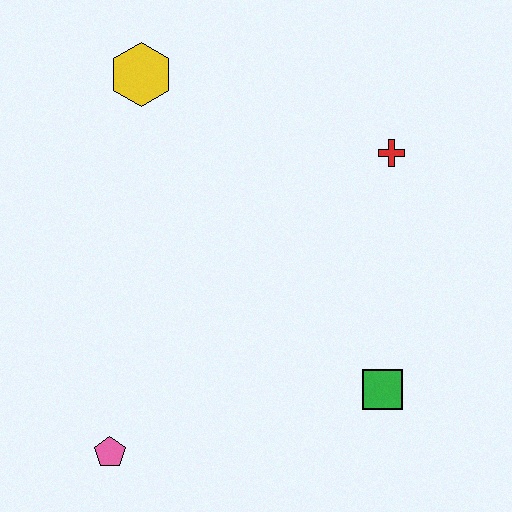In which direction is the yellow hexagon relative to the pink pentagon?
The yellow hexagon is above the pink pentagon.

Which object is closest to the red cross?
The green square is closest to the red cross.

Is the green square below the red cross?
Yes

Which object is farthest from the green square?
The yellow hexagon is farthest from the green square.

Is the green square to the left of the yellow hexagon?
No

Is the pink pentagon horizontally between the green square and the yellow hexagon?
No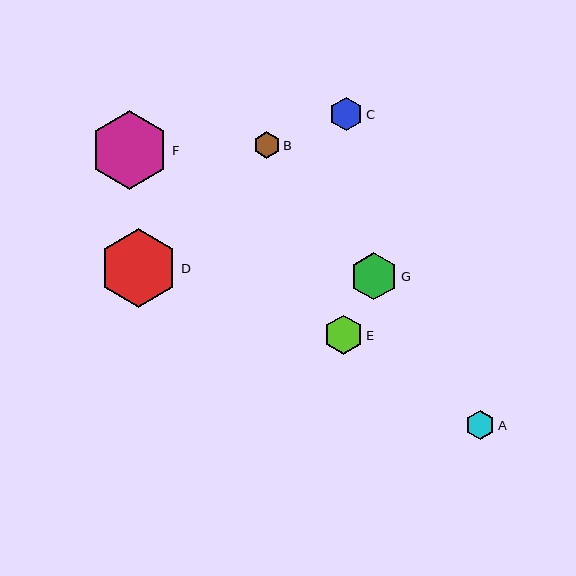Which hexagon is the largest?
Hexagon D is the largest with a size of approximately 79 pixels.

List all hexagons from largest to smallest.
From largest to smallest: D, F, G, E, C, A, B.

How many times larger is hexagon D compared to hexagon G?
Hexagon D is approximately 1.7 times the size of hexagon G.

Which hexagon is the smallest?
Hexagon B is the smallest with a size of approximately 27 pixels.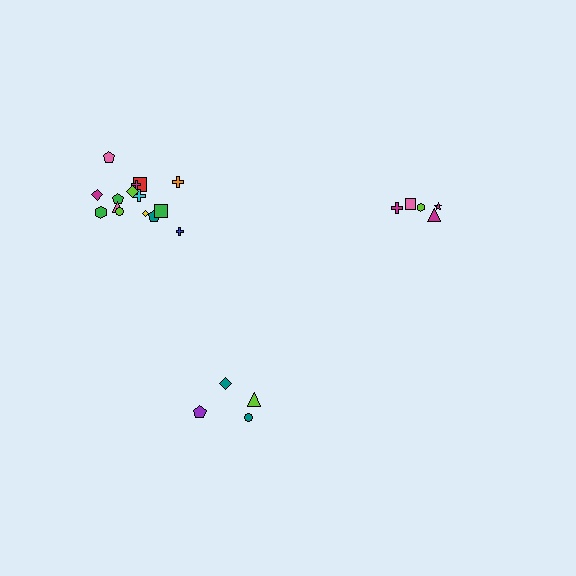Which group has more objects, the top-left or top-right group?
The top-left group.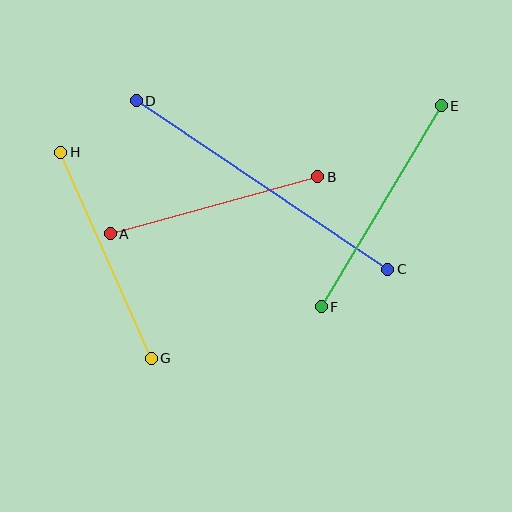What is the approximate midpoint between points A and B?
The midpoint is at approximately (214, 205) pixels.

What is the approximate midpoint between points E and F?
The midpoint is at approximately (381, 206) pixels.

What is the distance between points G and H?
The distance is approximately 225 pixels.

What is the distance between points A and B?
The distance is approximately 215 pixels.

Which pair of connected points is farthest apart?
Points C and D are farthest apart.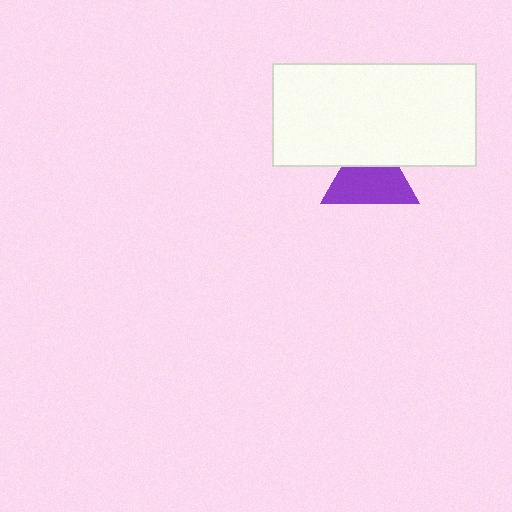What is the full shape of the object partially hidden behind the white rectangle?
The partially hidden object is a purple triangle.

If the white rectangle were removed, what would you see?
You would see the complete purple triangle.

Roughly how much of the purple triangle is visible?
Most of it is visible (roughly 65%).